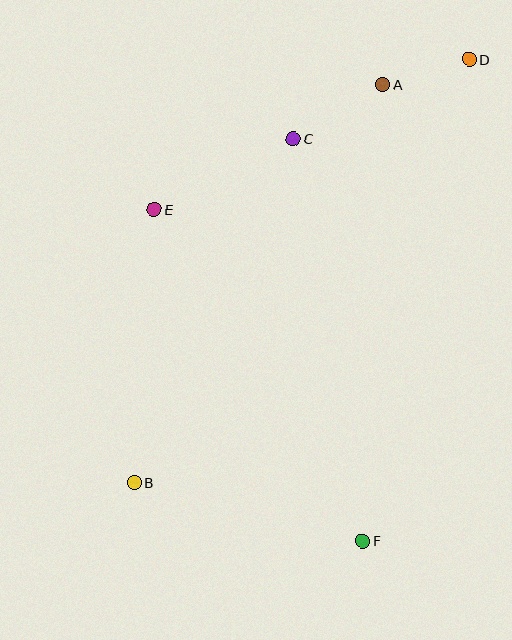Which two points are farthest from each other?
Points B and D are farthest from each other.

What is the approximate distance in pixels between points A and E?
The distance between A and E is approximately 261 pixels.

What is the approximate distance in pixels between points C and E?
The distance between C and E is approximately 156 pixels.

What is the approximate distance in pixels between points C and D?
The distance between C and D is approximately 193 pixels.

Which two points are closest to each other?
Points A and D are closest to each other.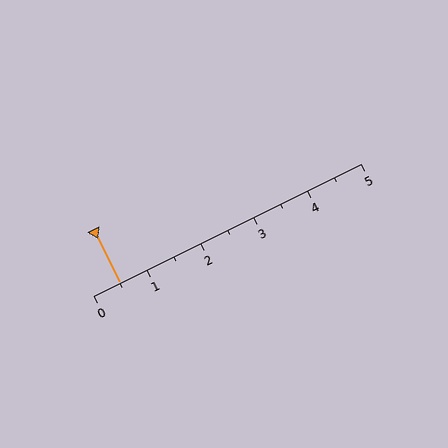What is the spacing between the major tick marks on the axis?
The major ticks are spaced 1 apart.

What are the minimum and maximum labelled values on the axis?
The axis runs from 0 to 5.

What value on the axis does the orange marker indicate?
The marker indicates approximately 0.5.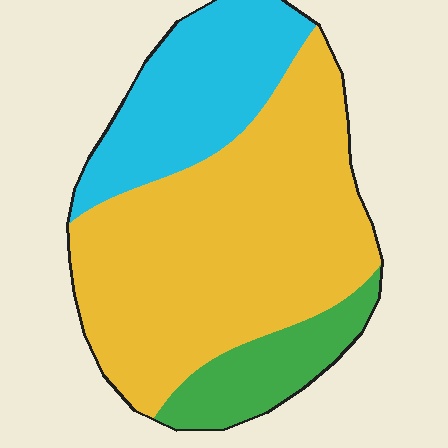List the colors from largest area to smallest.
From largest to smallest: yellow, cyan, green.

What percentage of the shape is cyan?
Cyan covers 25% of the shape.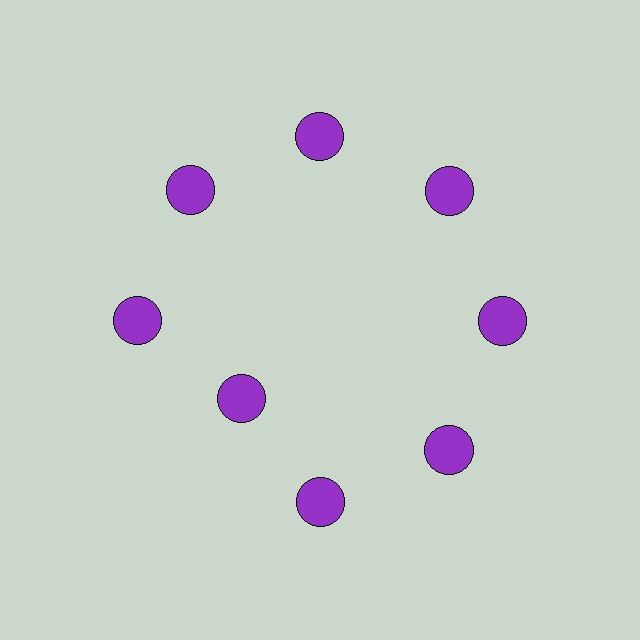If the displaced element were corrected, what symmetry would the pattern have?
It would have 8-fold rotational symmetry — the pattern would map onto itself every 45 degrees.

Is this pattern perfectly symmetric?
No. The 8 purple circles are arranged in a ring, but one element near the 8 o'clock position is pulled inward toward the center, breaking the 8-fold rotational symmetry.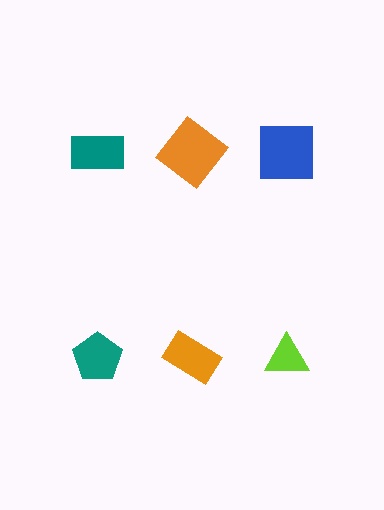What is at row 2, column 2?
An orange rectangle.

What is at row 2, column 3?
A lime triangle.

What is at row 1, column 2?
An orange diamond.